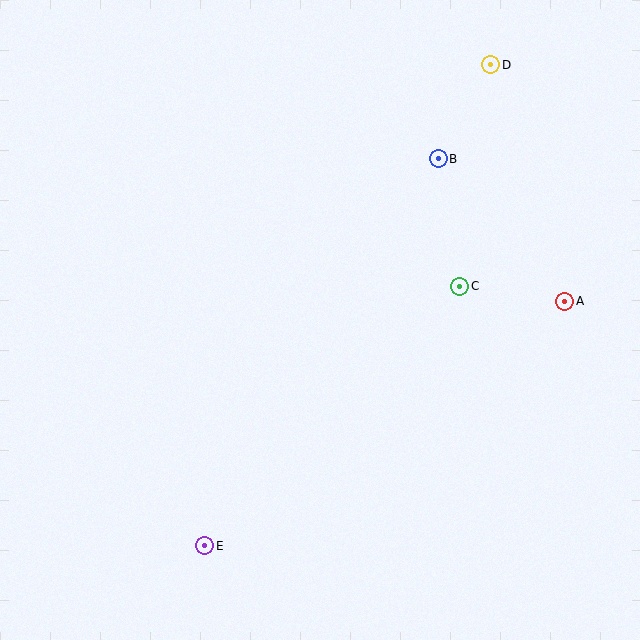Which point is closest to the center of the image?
Point C at (460, 286) is closest to the center.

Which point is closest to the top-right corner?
Point D is closest to the top-right corner.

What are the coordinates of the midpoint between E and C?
The midpoint between E and C is at (332, 416).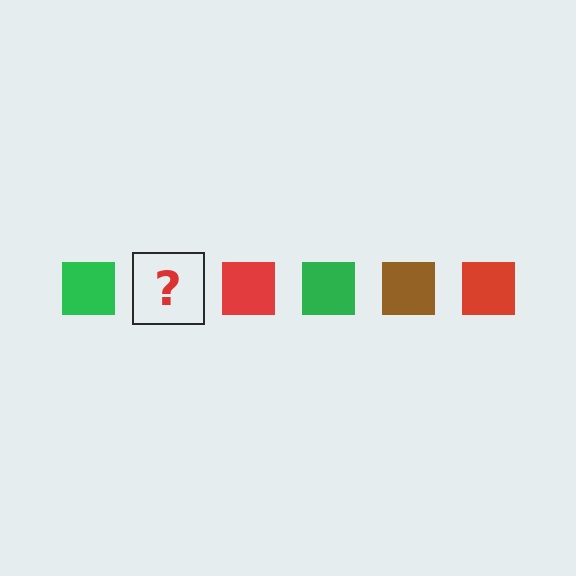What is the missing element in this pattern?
The missing element is a brown square.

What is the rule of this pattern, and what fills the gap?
The rule is that the pattern cycles through green, brown, red squares. The gap should be filled with a brown square.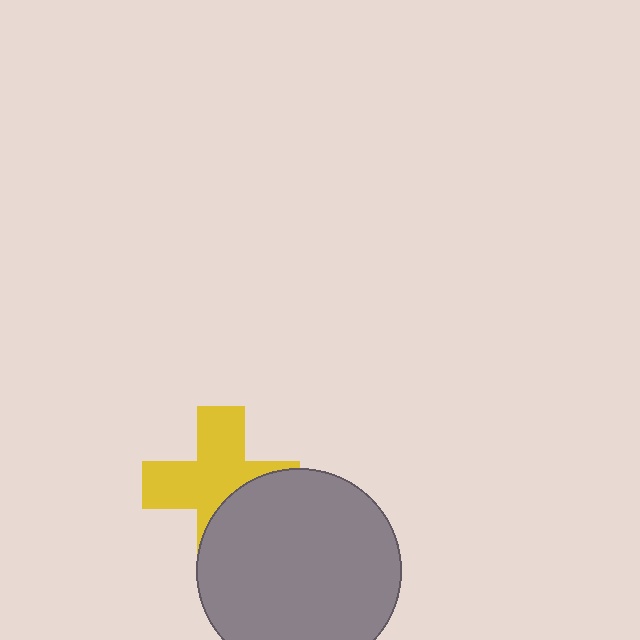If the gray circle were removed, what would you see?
You would see the complete yellow cross.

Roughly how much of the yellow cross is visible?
About half of it is visible (roughly 64%).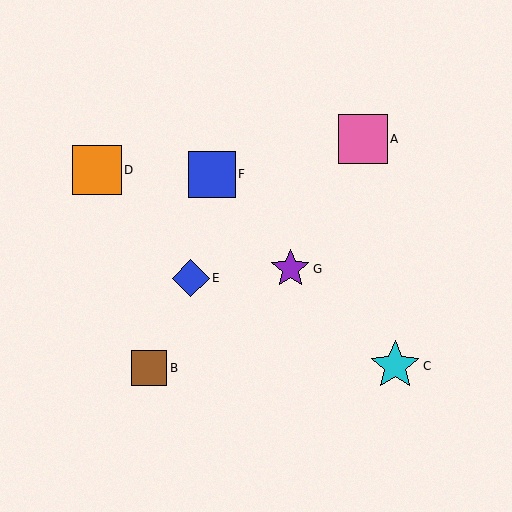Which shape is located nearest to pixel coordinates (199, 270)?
The blue diamond (labeled E) at (191, 278) is nearest to that location.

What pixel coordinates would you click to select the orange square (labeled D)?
Click at (97, 170) to select the orange square D.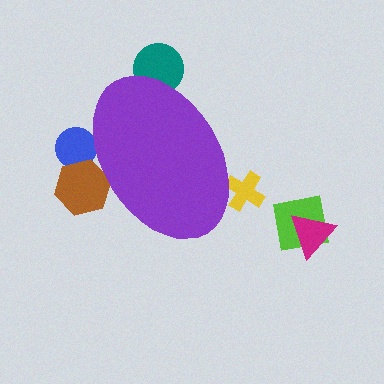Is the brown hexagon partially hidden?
Yes, the brown hexagon is partially hidden behind the purple ellipse.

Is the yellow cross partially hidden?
Yes, the yellow cross is partially hidden behind the purple ellipse.